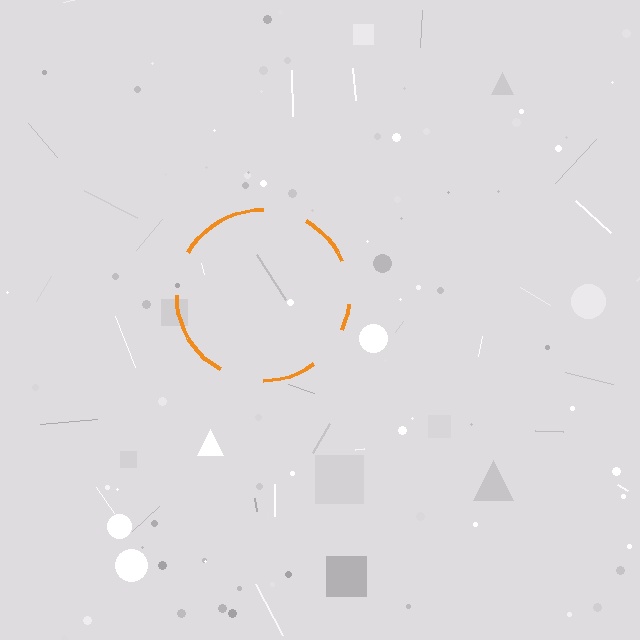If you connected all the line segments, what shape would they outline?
They would outline a circle.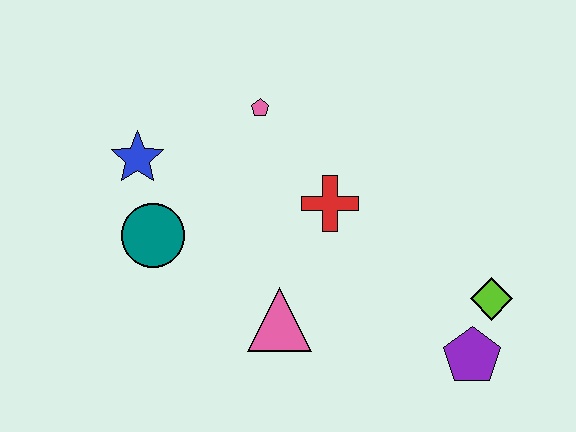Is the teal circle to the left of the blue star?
No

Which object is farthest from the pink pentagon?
The purple pentagon is farthest from the pink pentagon.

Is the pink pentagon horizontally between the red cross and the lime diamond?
No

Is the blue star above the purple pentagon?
Yes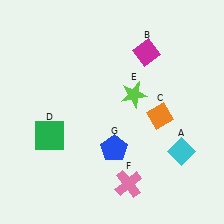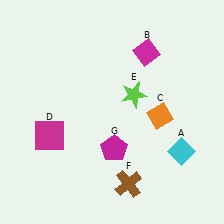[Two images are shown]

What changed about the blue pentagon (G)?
In Image 1, G is blue. In Image 2, it changed to magenta.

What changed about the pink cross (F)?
In Image 1, F is pink. In Image 2, it changed to brown.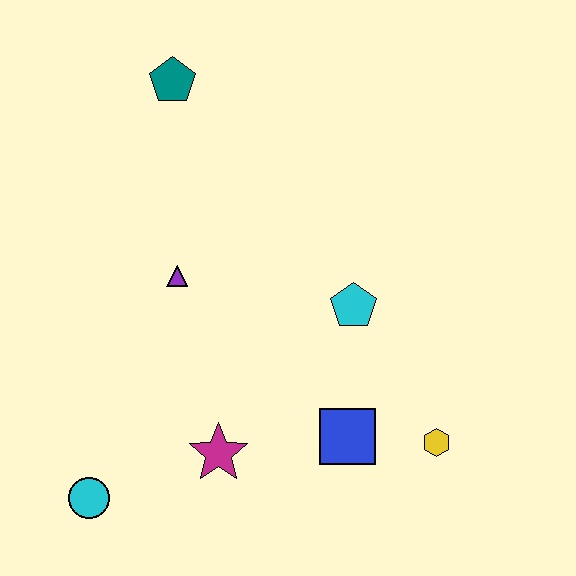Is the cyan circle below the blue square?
Yes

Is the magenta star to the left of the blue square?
Yes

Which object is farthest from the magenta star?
The teal pentagon is farthest from the magenta star.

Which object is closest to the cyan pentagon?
The blue square is closest to the cyan pentagon.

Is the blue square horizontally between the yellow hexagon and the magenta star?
Yes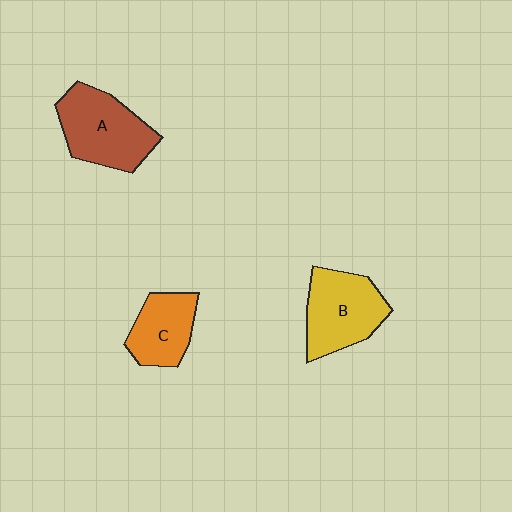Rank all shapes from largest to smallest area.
From largest to smallest: A (brown), B (yellow), C (orange).